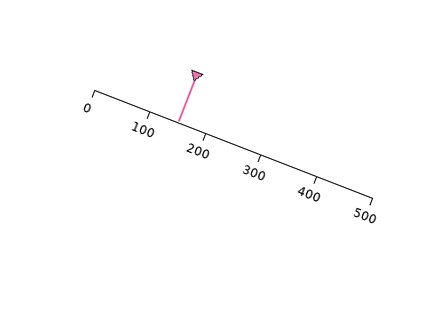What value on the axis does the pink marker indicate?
The marker indicates approximately 150.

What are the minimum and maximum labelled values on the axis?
The axis runs from 0 to 500.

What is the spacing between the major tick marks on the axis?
The major ticks are spaced 100 apart.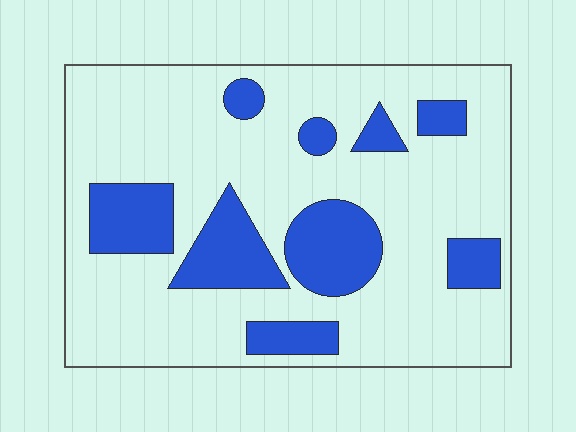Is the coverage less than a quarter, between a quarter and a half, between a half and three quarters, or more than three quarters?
Less than a quarter.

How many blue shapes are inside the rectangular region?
9.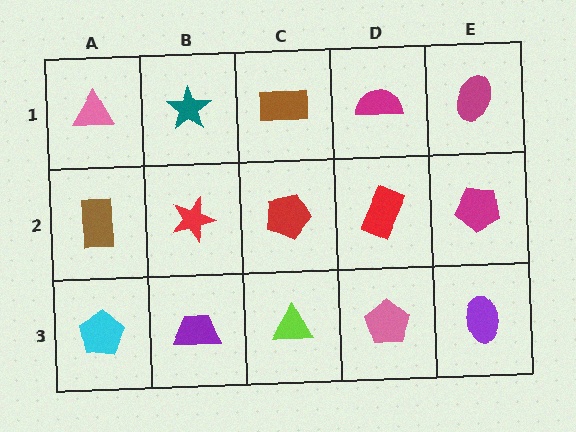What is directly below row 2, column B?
A purple trapezoid.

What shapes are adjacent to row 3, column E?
A magenta pentagon (row 2, column E), a pink pentagon (row 3, column D).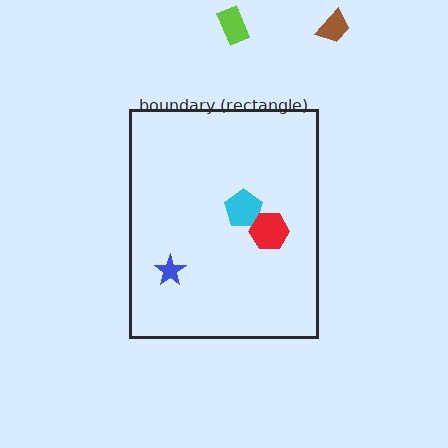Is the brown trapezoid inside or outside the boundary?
Outside.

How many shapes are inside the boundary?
3 inside, 2 outside.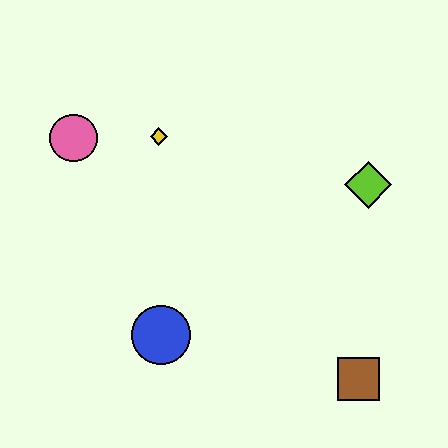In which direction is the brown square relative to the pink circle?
The brown square is to the right of the pink circle.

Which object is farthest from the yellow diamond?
The brown square is farthest from the yellow diamond.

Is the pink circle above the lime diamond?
Yes